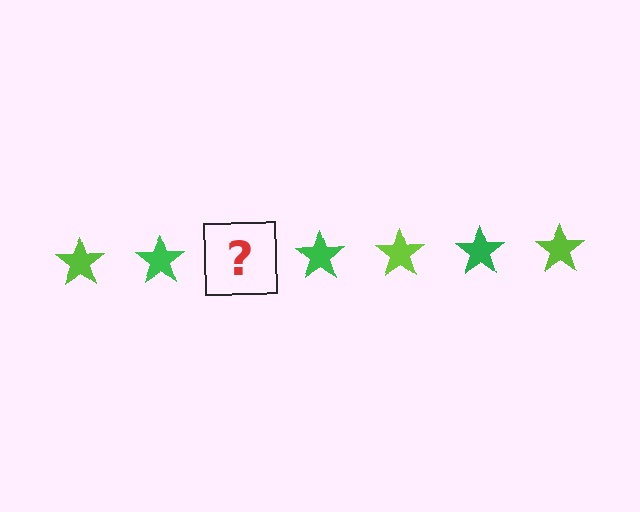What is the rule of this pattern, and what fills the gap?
The rule is that the pattern cycles through lime, green stars. The gap should be filled with a lime star.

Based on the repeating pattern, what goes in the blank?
The blank should be a lime star.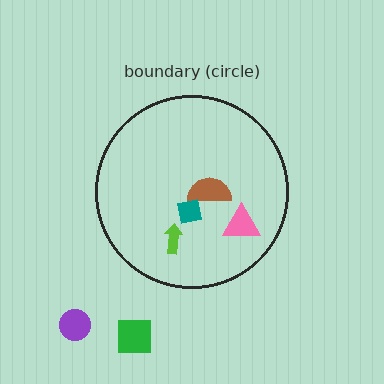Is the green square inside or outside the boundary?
Outside.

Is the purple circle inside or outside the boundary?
Outside.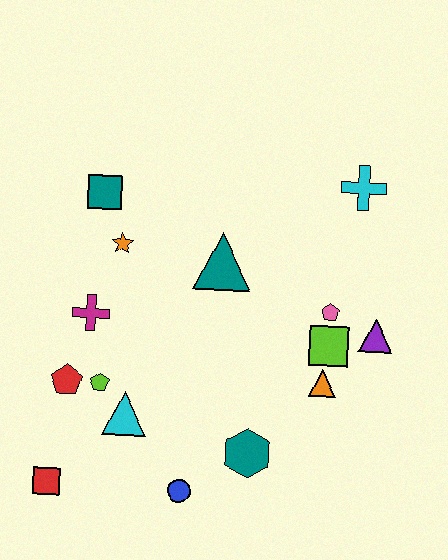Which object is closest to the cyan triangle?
The lime pentagon is closest to the cyan triangle.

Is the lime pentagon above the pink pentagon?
No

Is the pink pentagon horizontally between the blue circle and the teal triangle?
No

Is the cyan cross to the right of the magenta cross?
Yes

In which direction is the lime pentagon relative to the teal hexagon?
The lime pentagon is to the left of the teal hexagon.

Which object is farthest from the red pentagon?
The cyan cross is farthest from the red pentagon.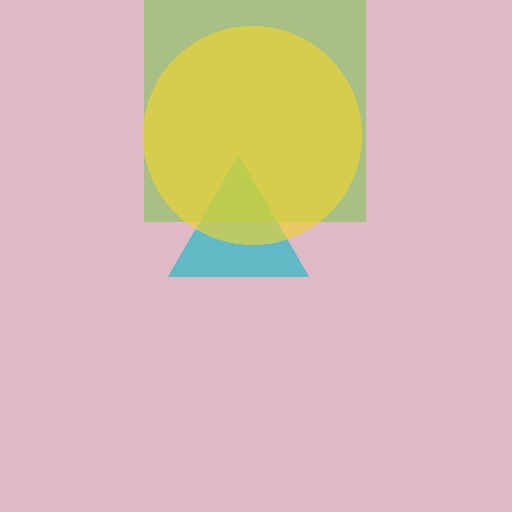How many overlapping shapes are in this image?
There are 3 overlapping shapes in the image.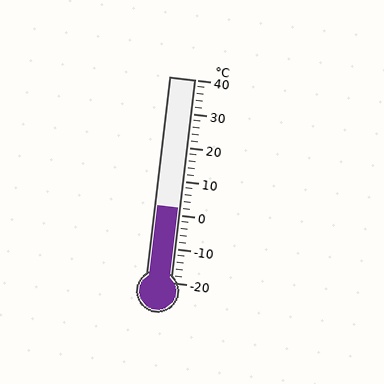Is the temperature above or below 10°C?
The temperature is below 10°C.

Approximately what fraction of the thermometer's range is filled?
The thermometer is filled to approximately 35% of its range.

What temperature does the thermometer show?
The thermometer shows approximately 2°C.